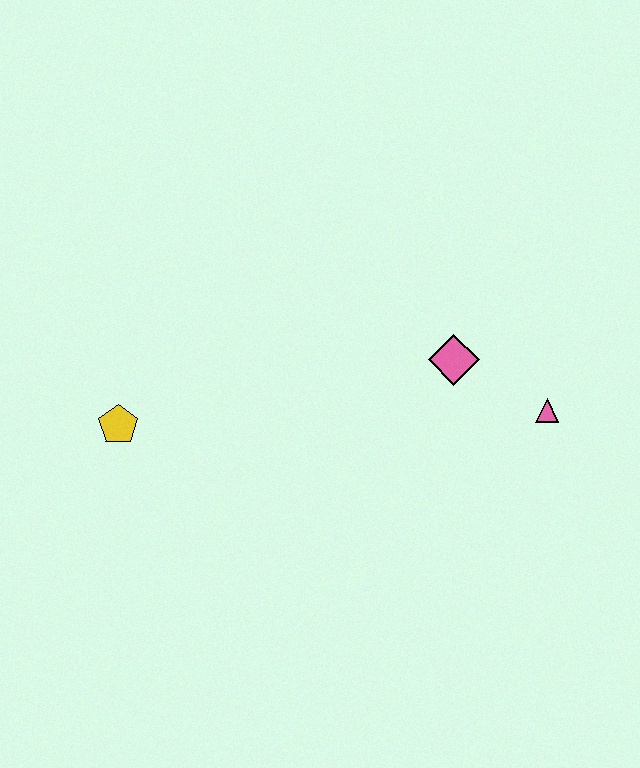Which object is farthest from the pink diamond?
The yellow pentagon is farthest from the pink diamond.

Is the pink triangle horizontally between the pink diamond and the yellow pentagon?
No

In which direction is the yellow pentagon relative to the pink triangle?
The yellow pentagon is to the left of the pink triangle.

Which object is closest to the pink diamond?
The pink triangle is closest to the pink diamond.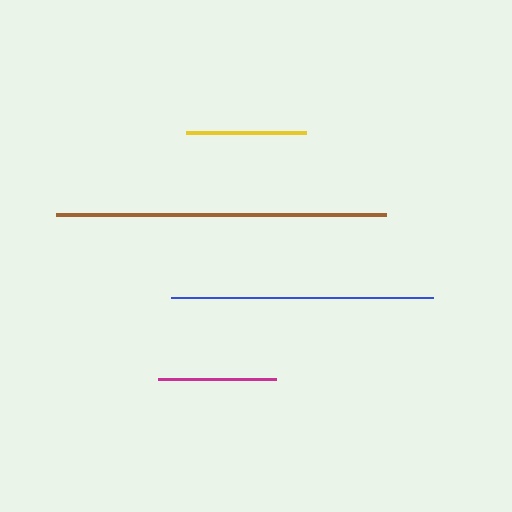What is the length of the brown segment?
The brown segment is approximately 331 pixels long.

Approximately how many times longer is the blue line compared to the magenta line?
The blue line is approximately 2.2 times the length of the magenta line.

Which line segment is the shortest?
The magenta line is the shortest at approximately 118 pixels.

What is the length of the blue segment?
The blue segment is approximately 262 pixels long.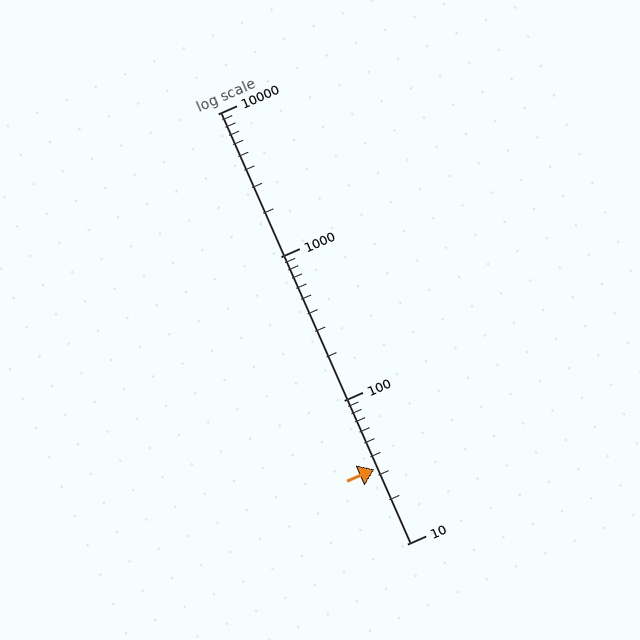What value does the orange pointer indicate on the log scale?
The pointer indicates approximately 33.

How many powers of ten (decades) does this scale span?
The scale spans 3 decades, from 10 to 10000.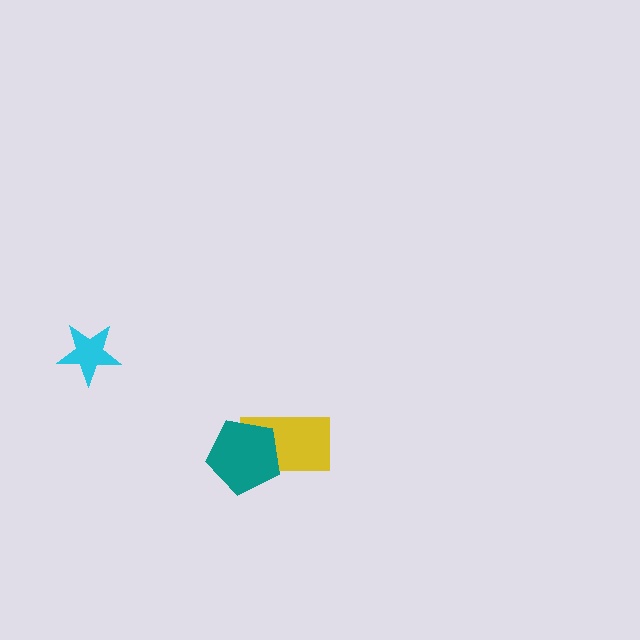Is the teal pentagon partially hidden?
No, no other shape covers it.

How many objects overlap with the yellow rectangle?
1 object overlaps with the yellow rectangle.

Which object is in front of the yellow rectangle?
The teal pentagon is in front of the yellow rectangle.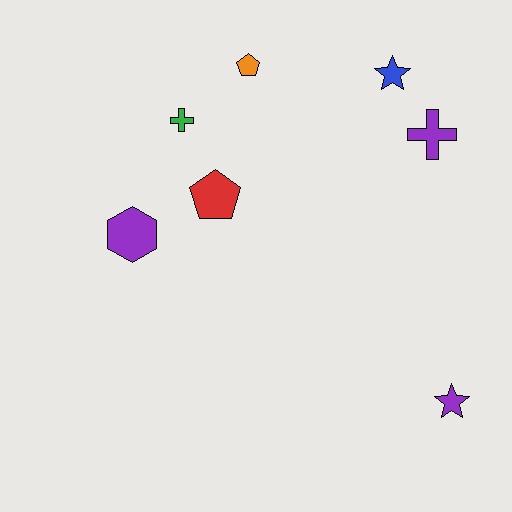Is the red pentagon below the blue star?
Yes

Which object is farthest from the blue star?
The purple star is farthest from the blue star.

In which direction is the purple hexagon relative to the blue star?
The purple hexagon is to the left of the blue star.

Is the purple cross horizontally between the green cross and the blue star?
No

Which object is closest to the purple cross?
The blue star is closest to the purple cross.